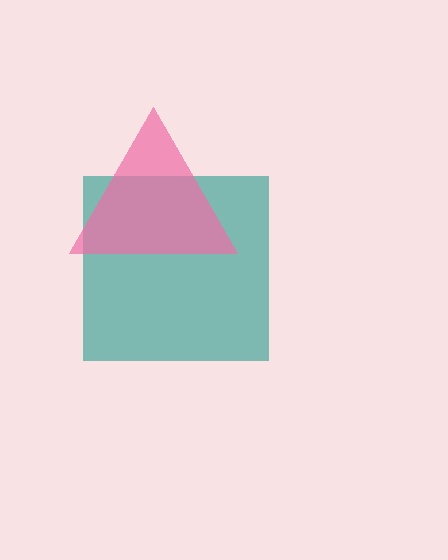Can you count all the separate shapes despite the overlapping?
Yes, there are 2 separate shapes.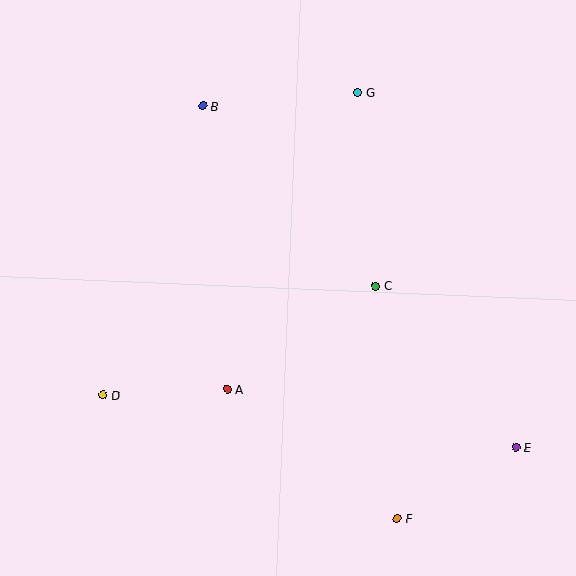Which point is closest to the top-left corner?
Point B is closest to the top-left corner.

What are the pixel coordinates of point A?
Point A is at (227, 389).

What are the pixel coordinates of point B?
Point B is at (203, 106).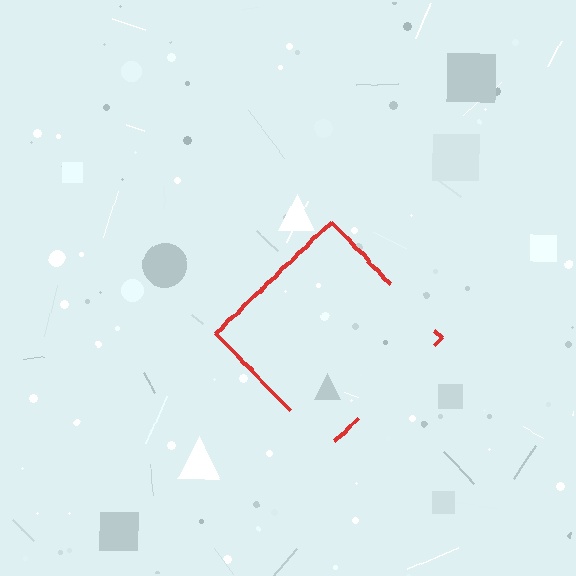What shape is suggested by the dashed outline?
The dashed outline suggests a diamond.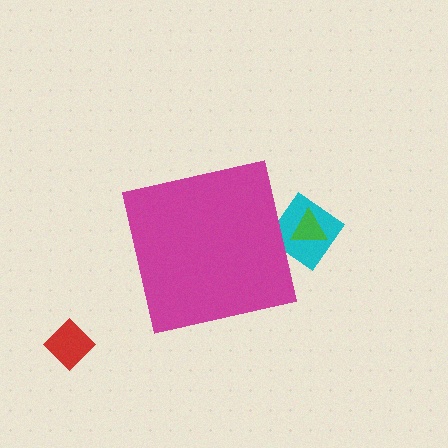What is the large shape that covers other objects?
A magenta square.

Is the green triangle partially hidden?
Yes, the green triangle is partially hidden behind the magenta square.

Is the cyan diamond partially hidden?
Yes, the cyan diamond is partially hidden behind the magenta square.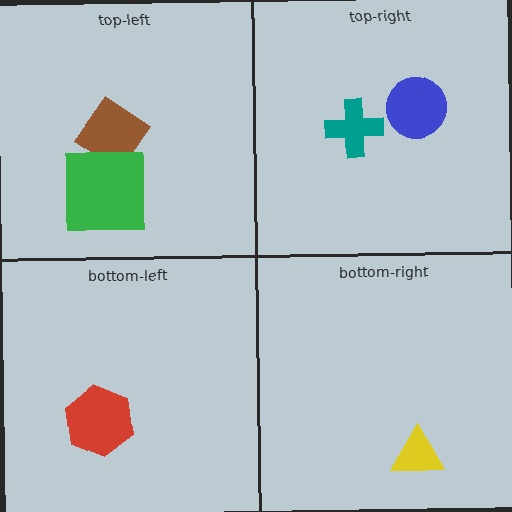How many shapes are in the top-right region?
2.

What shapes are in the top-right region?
The blue circle, the teal cross.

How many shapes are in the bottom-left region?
1.